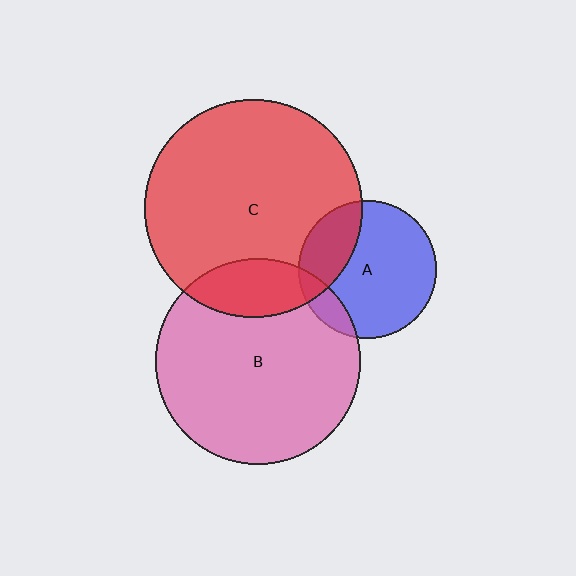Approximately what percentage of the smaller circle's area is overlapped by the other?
Approximately 10%.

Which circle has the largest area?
Circle C (red).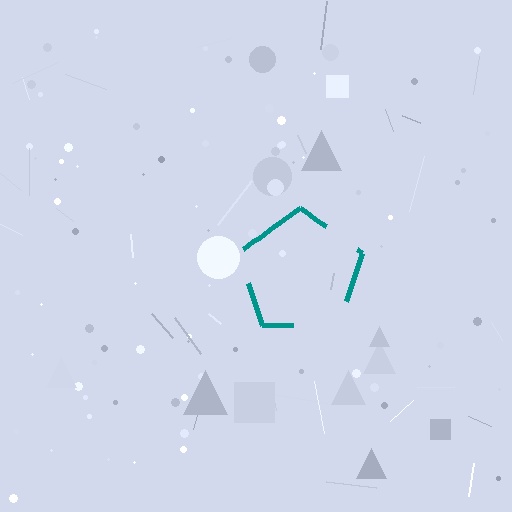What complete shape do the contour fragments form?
The contour fragments form a pentagon.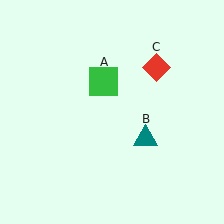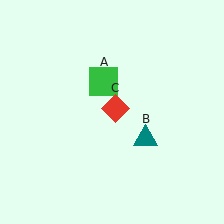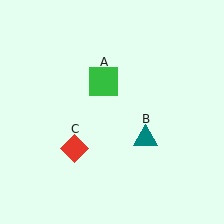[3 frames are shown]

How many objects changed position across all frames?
1 object changed position: red diamond (object C).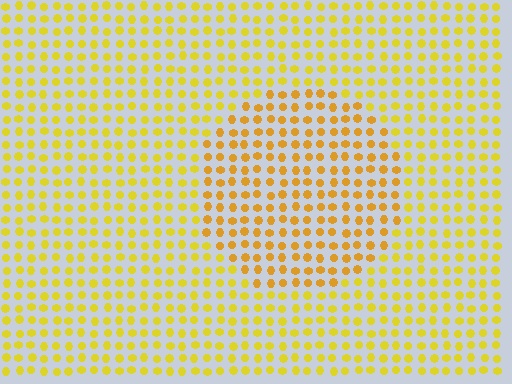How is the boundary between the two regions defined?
The boundary is defined purely by a slight shift in hue (about 19 degrees). Spacing, size, and orientation are identical on both sides.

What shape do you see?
I see a circle.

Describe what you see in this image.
The image is filled with small yellow elements in a uniform arrangement. A circle-shaped region is visible where the elements are tinted to a slightly different hue, forming a subtle color boundary.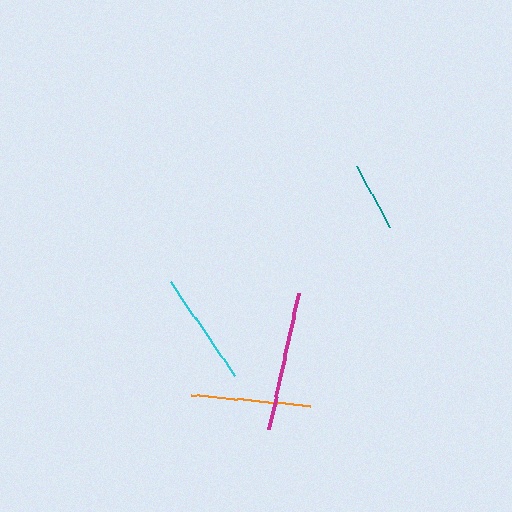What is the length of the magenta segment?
The magenta segment is approximately 139 pixels long.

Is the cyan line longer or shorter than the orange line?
The orange line is longer than the cyan line.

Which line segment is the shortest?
The teal line is the shortest at approximately 69 pixels.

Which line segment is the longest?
The magenta line is the longest at approximately 139 pixels.